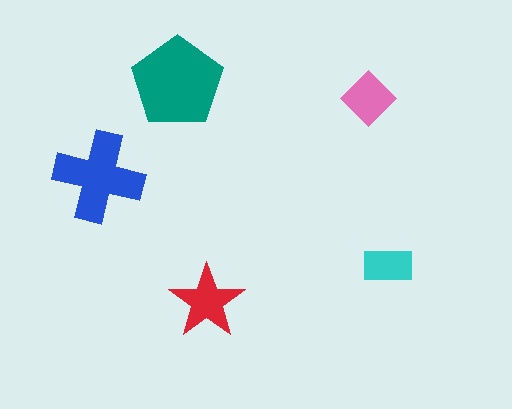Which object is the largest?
The teal pentagon.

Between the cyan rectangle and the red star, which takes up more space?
The red star.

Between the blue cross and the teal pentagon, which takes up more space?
The teal pentagon.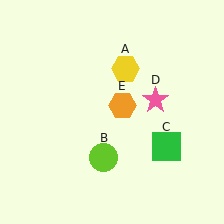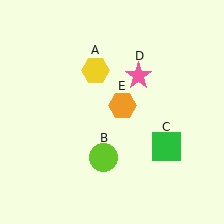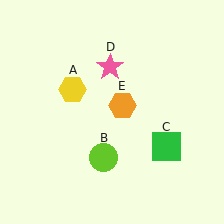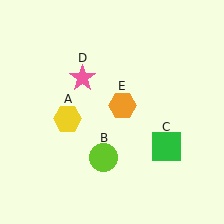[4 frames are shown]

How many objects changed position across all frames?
2 objects changed position: yellow hexagon (object A), pink star (object D).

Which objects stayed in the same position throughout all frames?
Lime circle (object B) and green square (object C) and orange hexagon (object E) remained stationary.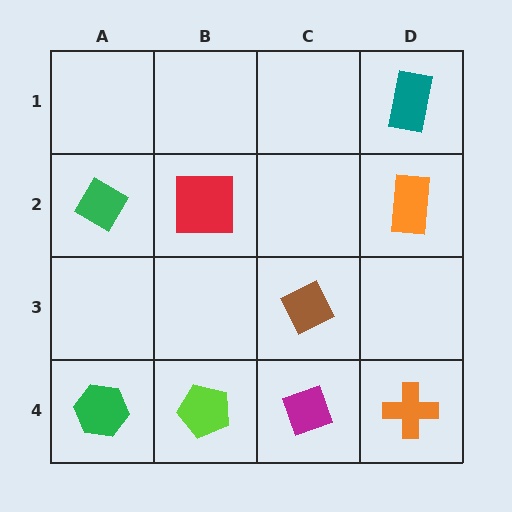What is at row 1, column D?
A teal rectangle.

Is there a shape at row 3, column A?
No, that cell is empty.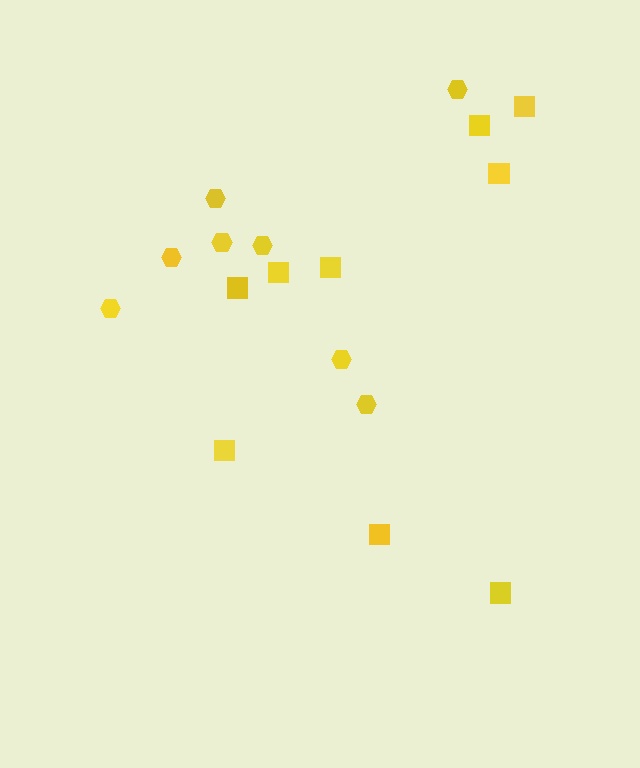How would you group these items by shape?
There are 2 groups: one group of squares (9) and one group of hexagons (8).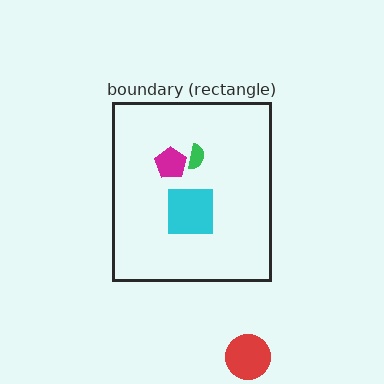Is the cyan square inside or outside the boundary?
Inside.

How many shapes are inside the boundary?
3 inside, 1 outside.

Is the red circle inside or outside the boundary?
Outside.